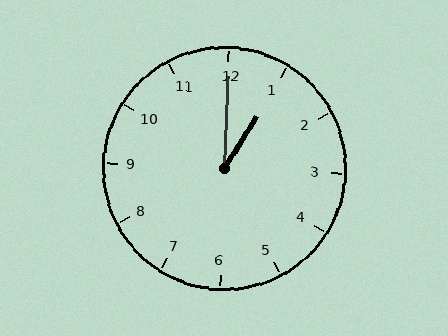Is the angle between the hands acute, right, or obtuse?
It is acute.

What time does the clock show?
1:00.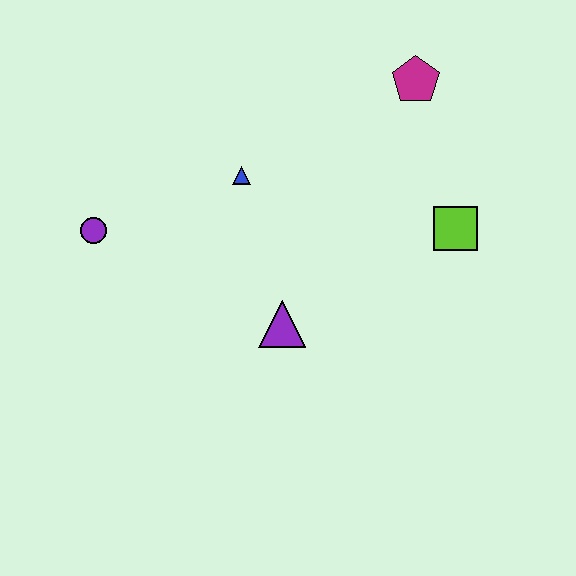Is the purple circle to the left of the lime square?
Yes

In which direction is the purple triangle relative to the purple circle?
The purple triangle is to the right of the purple circle.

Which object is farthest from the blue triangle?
The lime square is farthest from the blue triangle.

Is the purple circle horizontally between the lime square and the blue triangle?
No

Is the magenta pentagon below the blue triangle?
No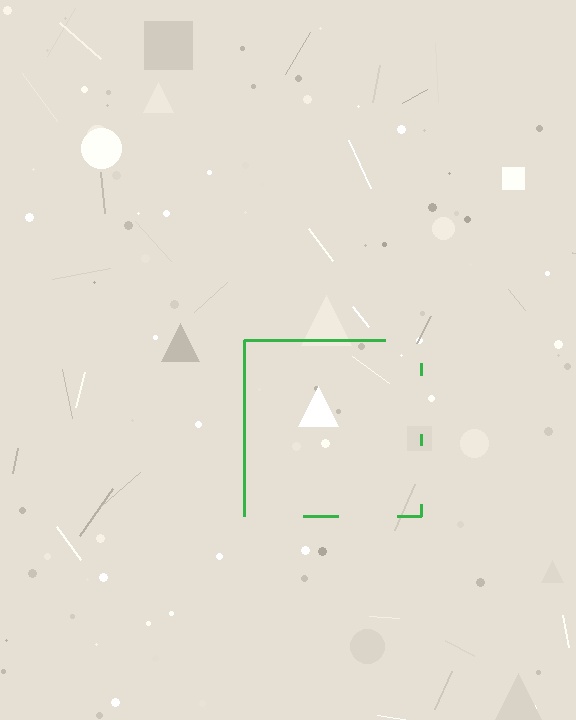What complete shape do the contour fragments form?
The contour fragments form a square.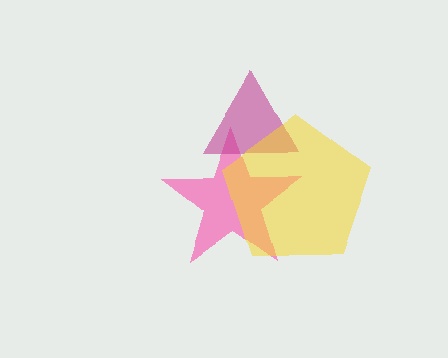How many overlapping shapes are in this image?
There are 3 overlapping shapes in the image.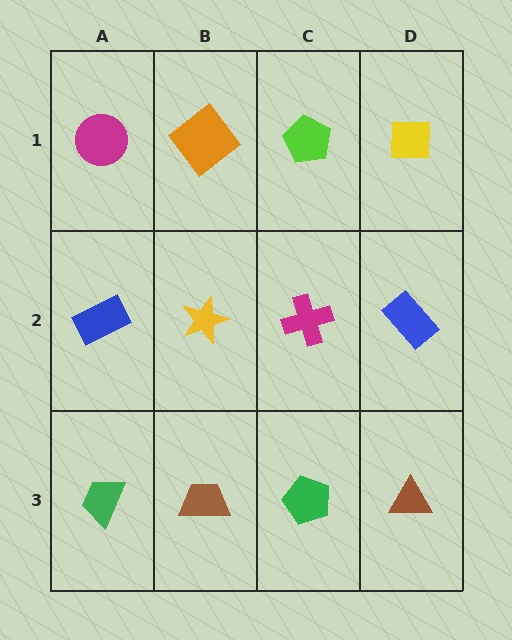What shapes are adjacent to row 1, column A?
A blue rectangle (row 2, column A), an orange diamond (row 1, column B).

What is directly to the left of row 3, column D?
A green pentagon.